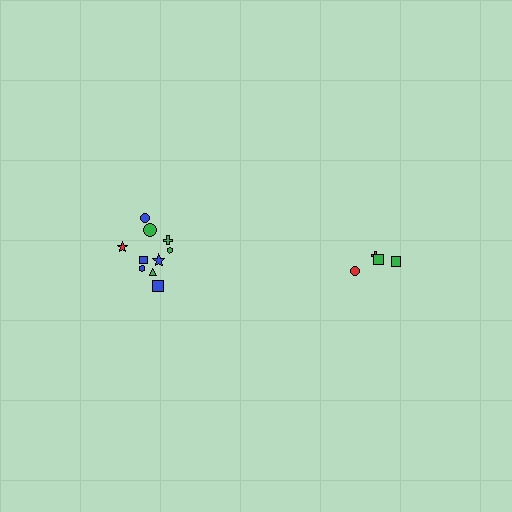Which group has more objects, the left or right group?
The left group.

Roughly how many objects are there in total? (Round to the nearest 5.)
Roughly 15 objects in total.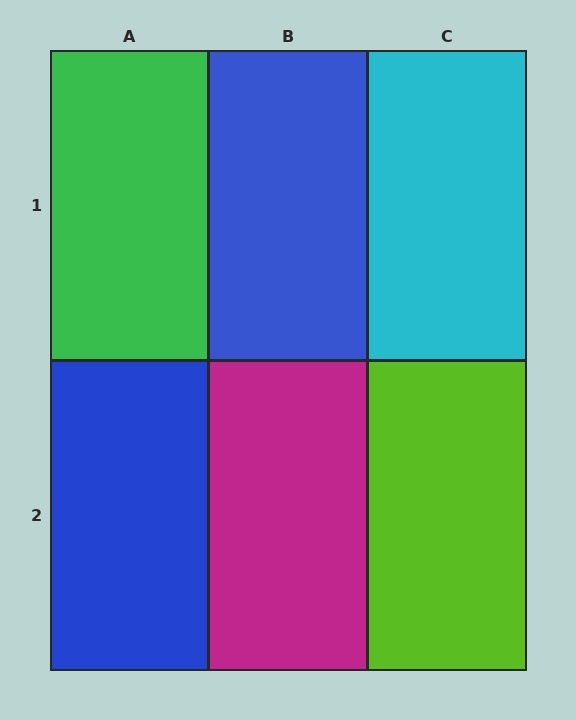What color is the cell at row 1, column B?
Blue.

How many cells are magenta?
1 cell is magenta.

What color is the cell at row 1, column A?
Green.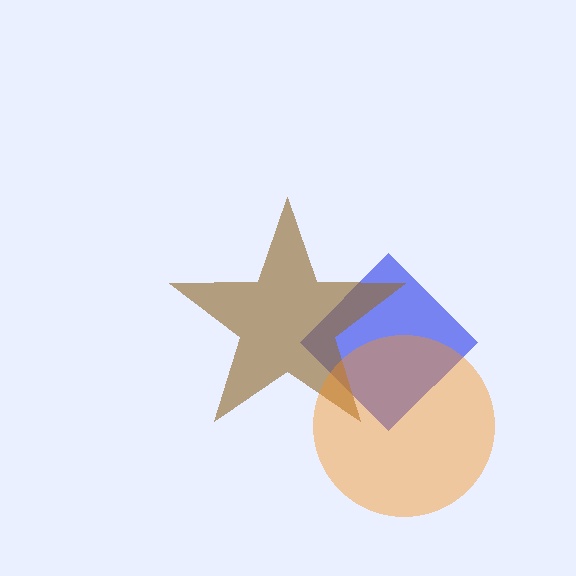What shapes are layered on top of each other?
The layered shapes are: a blue diamond, a brown star, an orange circle.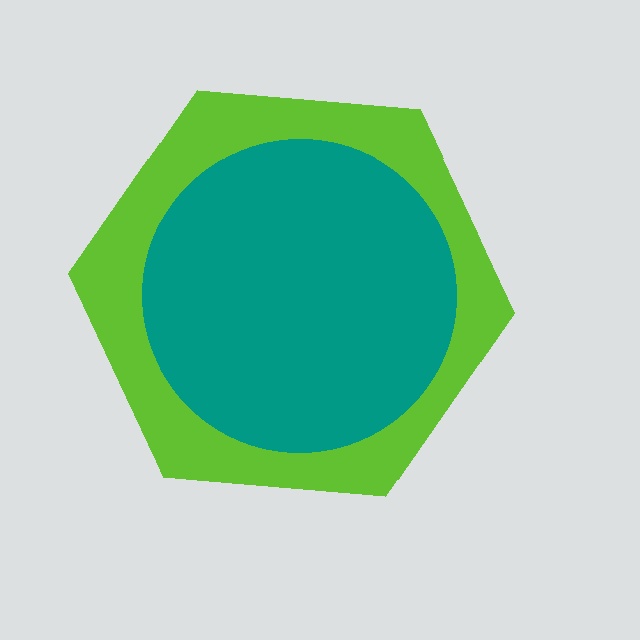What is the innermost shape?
The teal circle.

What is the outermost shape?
The lime hexagon.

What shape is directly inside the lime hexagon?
The teal circle.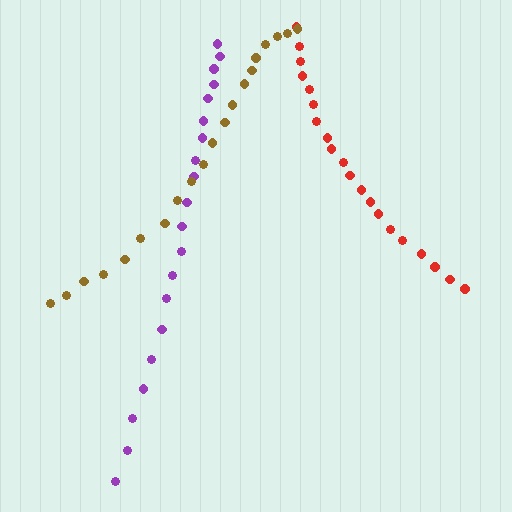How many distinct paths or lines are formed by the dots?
There are 3 distinct paths.